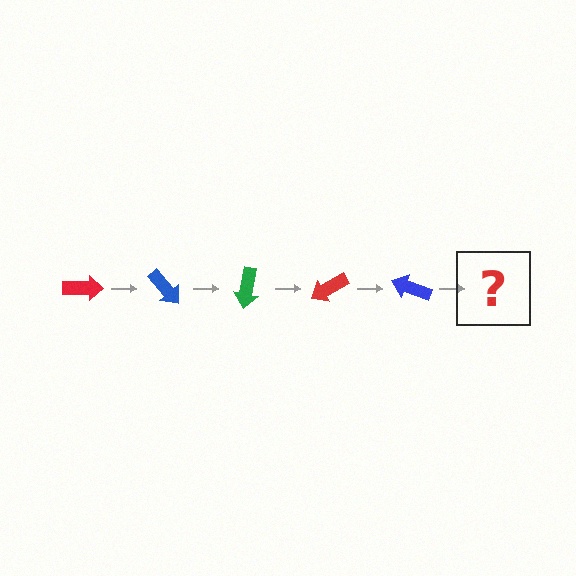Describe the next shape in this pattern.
It should be a green arrow, rotated 250 degrees from the start.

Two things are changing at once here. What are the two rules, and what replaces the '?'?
The two rules are that it rotates 50 degrees each step and the color cycles through red, blue, and green. The '?' should be a green arrow, rotated 250 degrees from the start.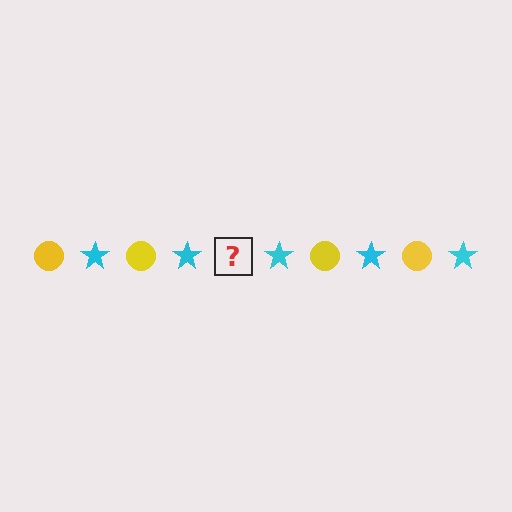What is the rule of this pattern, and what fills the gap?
The rule is that the pattern alternates between yellow circle and cyan star. The gap should be filled with a yellow circle.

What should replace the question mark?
The question mark should be replaced with a yellow circle.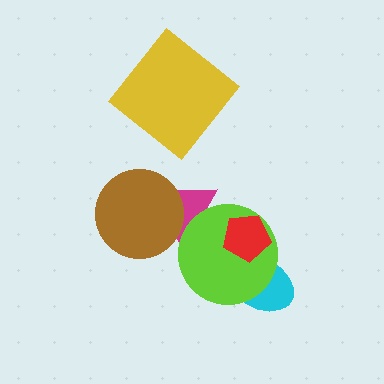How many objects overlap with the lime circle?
3 objects overlap with the lime circle.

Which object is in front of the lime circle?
The red pentagon is in front of the lime circle.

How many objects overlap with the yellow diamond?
0 objects overlap with the yellow diamond.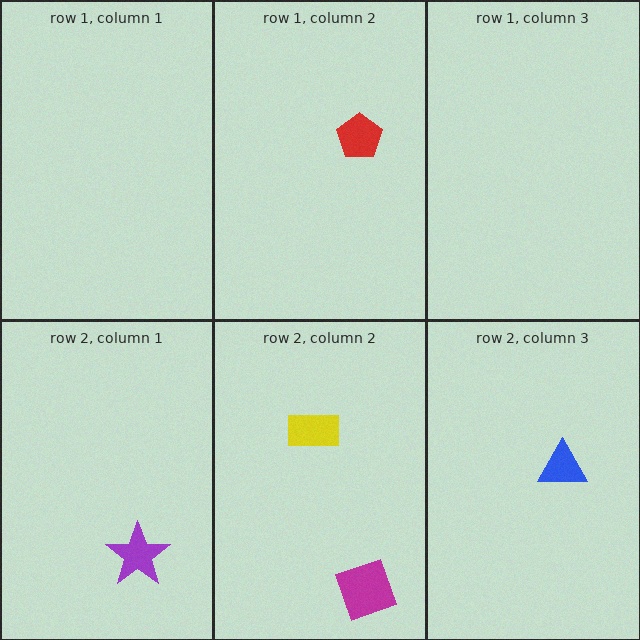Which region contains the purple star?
The row 2, column 1 region.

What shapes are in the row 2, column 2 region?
The yellow rectangle, the magenta diamond.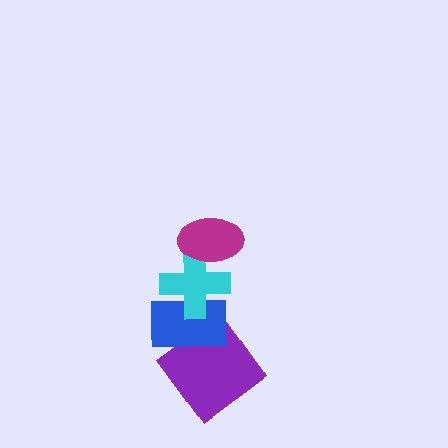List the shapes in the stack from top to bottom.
From top to bottom: the magenta ellipse, the cyan cross, the blue rectangle, the purple diamond.